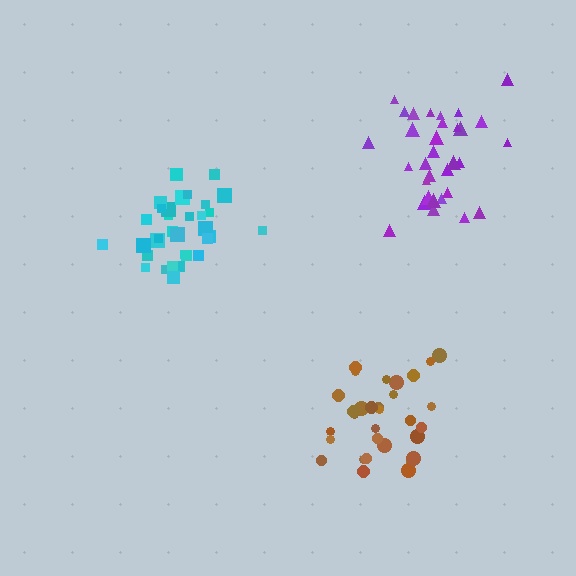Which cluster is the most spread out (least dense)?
Purple.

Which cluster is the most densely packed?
Brown.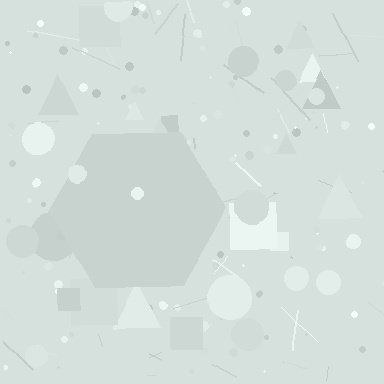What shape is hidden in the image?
A hexagon is hidden in the image.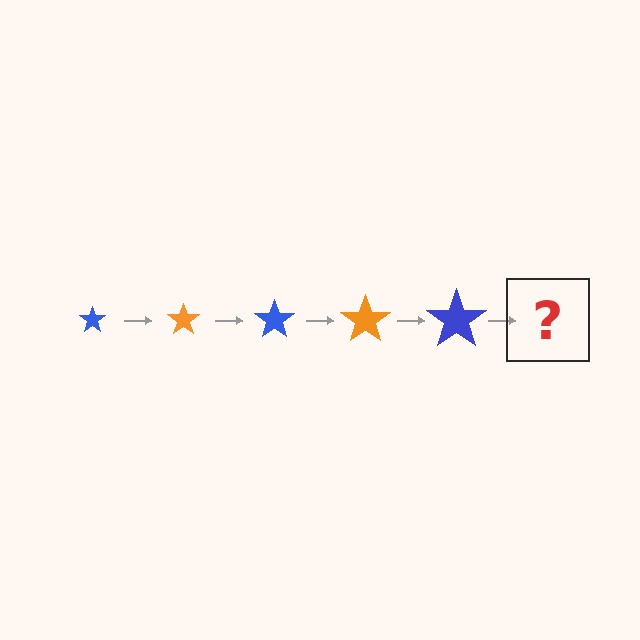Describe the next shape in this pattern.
It should be an orange star, larger than the previous one.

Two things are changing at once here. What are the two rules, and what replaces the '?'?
The two rules are that the star grows larger each step and the color cycles through blue and orange. The '?' should be an orange star, larger than the previous one.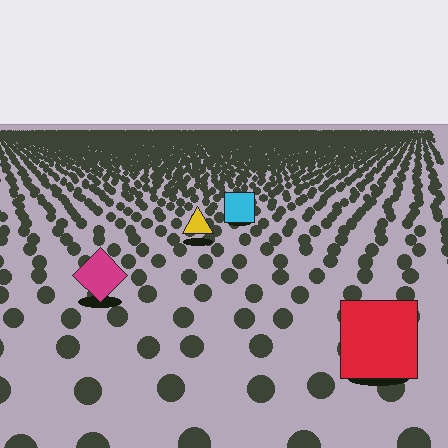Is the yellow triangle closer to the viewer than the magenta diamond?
No. The magenta diamond is closer — you can tell from the texture gradient: the ground texture is coarser near it.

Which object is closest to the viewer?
The red square is closest. The texture marks near it are larger and more spread out.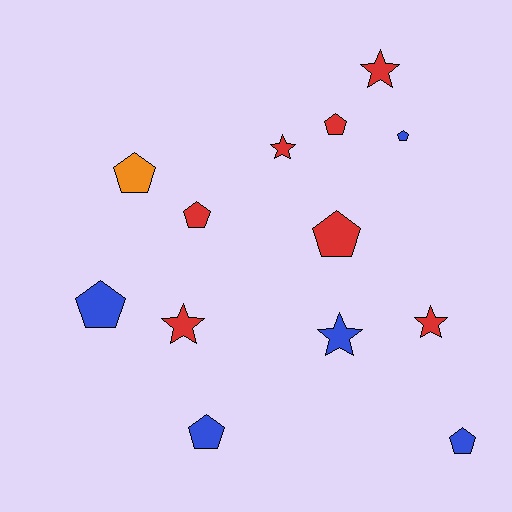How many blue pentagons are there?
There are 4 blue pentagons.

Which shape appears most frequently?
Pentagon, with 8 objects.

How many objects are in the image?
There are 13 objects.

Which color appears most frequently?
Red, with 7 objects.